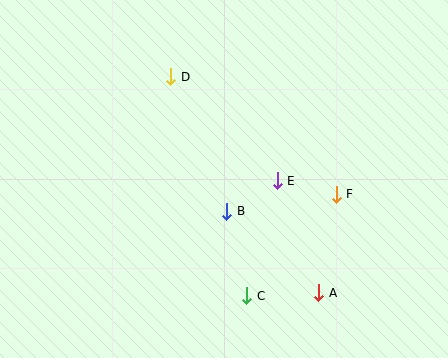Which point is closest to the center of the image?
Point B at (227, 211) is closest to the center.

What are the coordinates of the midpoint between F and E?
The midpoint between F and E is at (307, 187).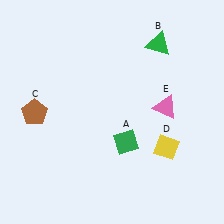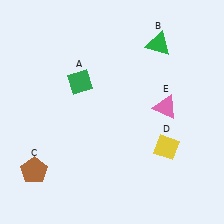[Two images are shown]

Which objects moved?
The objects that moved are: the green diamond (A), the brown pentagon (C).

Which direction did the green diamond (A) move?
The green diamond (A) moved up.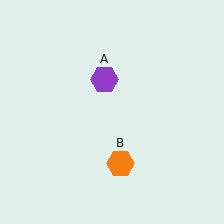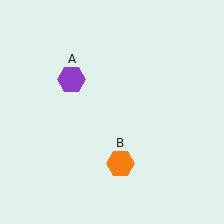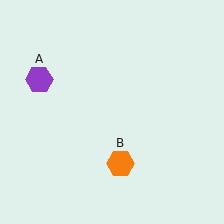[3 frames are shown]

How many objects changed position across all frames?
1 object changed position: purple hexagon (object A).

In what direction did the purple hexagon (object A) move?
The purple hexagon (object A) moved left.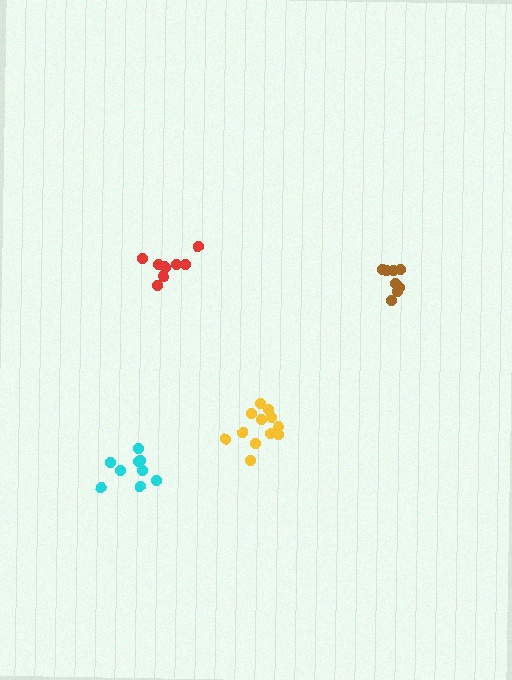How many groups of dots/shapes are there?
There are 4 groups.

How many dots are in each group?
Group 1: 8 dots, Group 2: 9 dots, Group 3: 12 dots, Group 4: 8 dots (37 total).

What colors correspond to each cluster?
The clusters are colored: red, cyan, yellow, brown.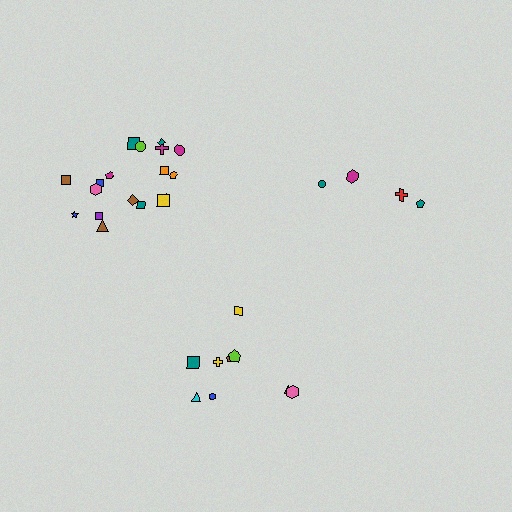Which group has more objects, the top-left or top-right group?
The top-left group.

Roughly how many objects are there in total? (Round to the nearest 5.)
Roughly 30 objects in total.